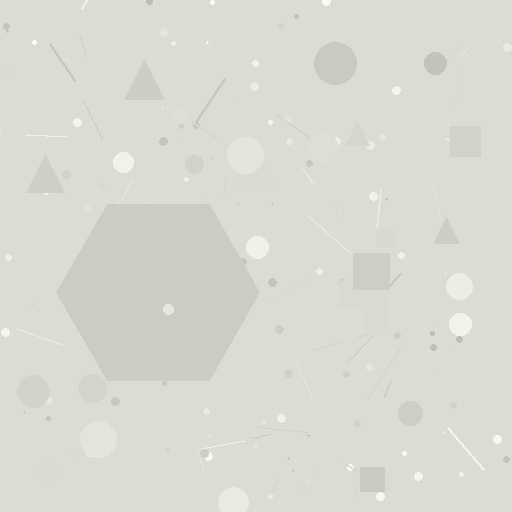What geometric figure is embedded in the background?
A hexagon is embedded in the background.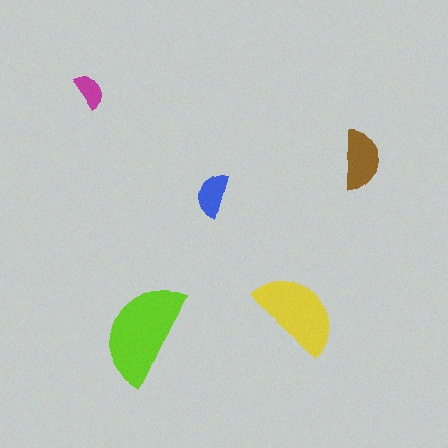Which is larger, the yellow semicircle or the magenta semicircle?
The yellow one.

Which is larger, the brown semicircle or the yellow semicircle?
The yellow one.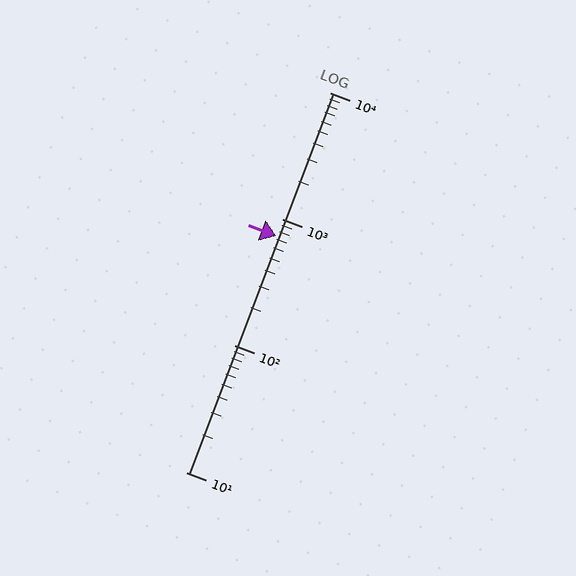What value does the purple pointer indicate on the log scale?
The pointer indicates approximately 730.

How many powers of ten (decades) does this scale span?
The scale spans 3 decades, from 10 to 10000.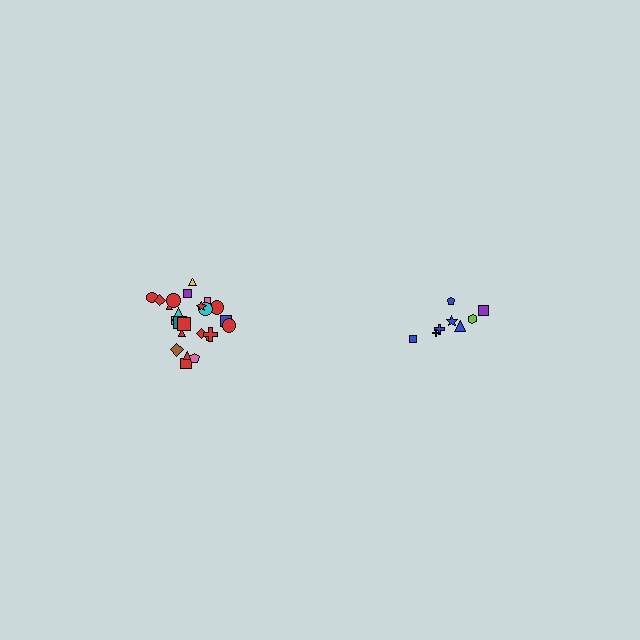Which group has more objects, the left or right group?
The left group.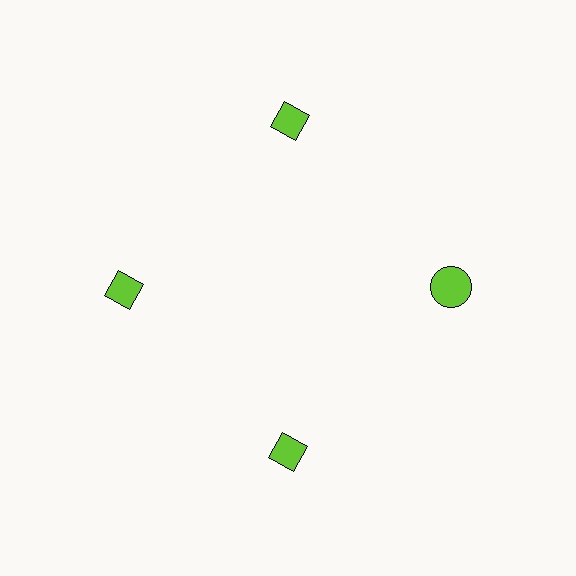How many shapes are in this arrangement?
There are 4 shapes arranged in a ring pattern.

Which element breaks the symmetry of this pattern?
The lime circle at roughly the 3 o'clock position breaks the symmetry. All other shapes are lime diamonds.